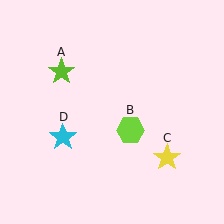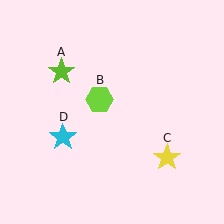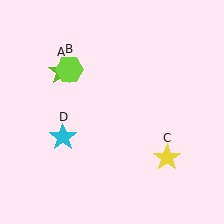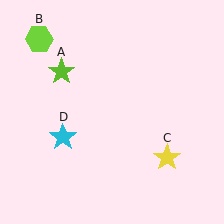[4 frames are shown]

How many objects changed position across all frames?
1 object changed position: lime hexagon (object B).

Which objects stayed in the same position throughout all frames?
Lime star (object A) and yellow star (object C) and cyan star (object D) remained stationary.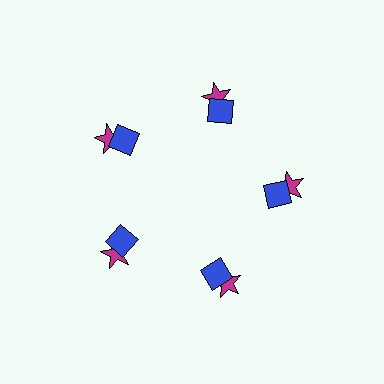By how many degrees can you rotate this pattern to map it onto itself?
The pattern maps onto itself every 72 degrees of rotation.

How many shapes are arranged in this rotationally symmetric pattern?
There are 10 shapes, arranged in 5 groups of 2.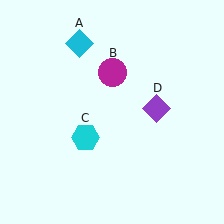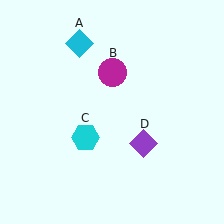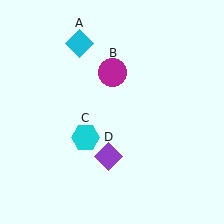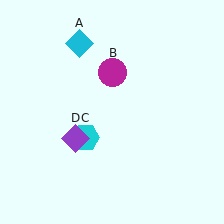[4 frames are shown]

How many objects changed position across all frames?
1 object changed position: purple diamond (object D).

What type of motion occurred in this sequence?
The purple diamond (object D) rotated clockwise around the center of the scene.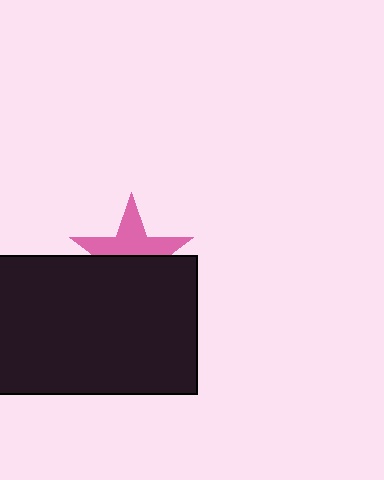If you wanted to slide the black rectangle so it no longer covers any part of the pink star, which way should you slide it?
Slide it down — that is the most direct way to separate the two shapes.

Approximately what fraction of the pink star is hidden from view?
Roughly 49% of the pink star is hidden behind the black rectangle.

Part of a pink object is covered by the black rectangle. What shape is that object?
It is a star.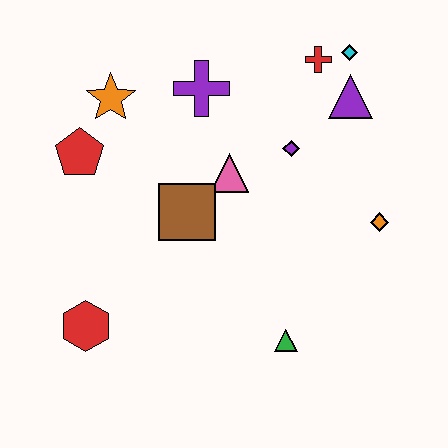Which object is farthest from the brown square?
The cyan diamond is farthest from the brown square.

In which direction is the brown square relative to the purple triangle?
The brown square is to the left of the purple triangle.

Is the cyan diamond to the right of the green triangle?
Yes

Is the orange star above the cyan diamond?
No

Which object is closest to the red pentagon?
The orange star is closest to the red pentagon.